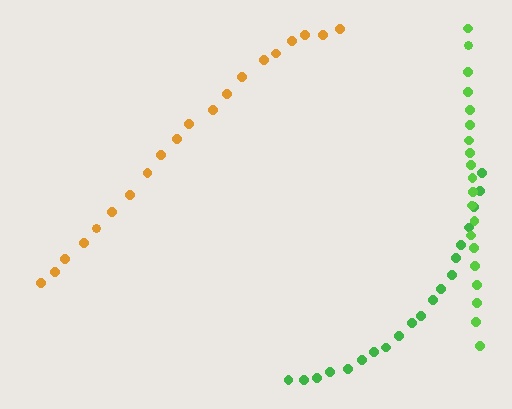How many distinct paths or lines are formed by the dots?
There are 3 distinct paths.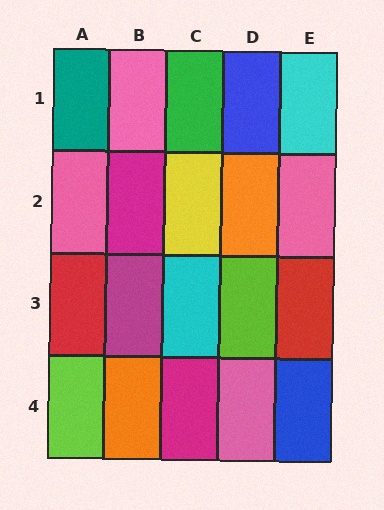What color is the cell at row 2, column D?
Orange.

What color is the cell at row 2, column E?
Pink.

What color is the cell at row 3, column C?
Cyan.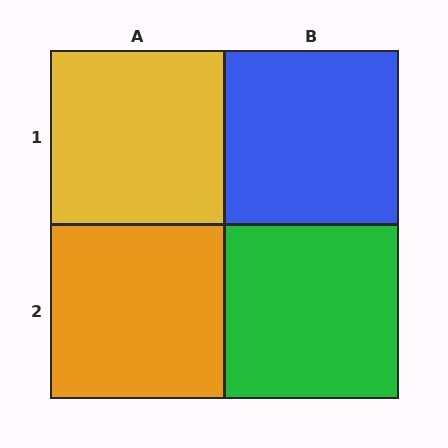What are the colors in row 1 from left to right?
Yellow, blue.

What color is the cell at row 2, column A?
Orange.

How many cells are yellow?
1 cell is yellow.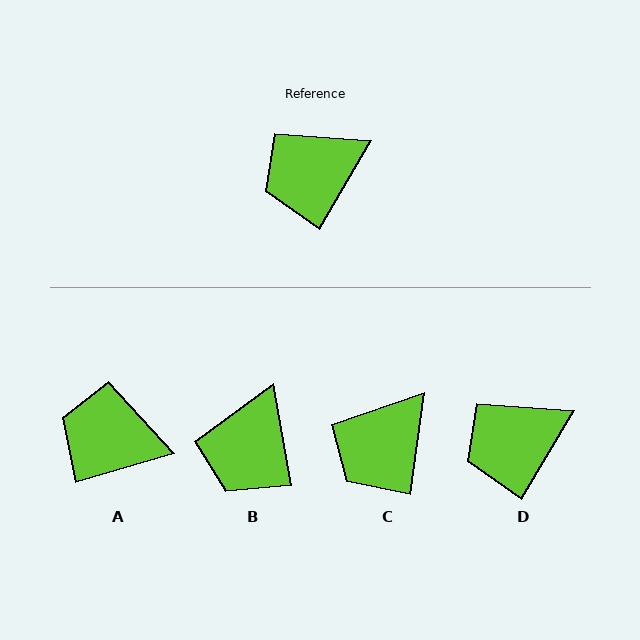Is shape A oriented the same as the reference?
No, it is off by about 43 degrees.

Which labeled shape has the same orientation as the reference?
D.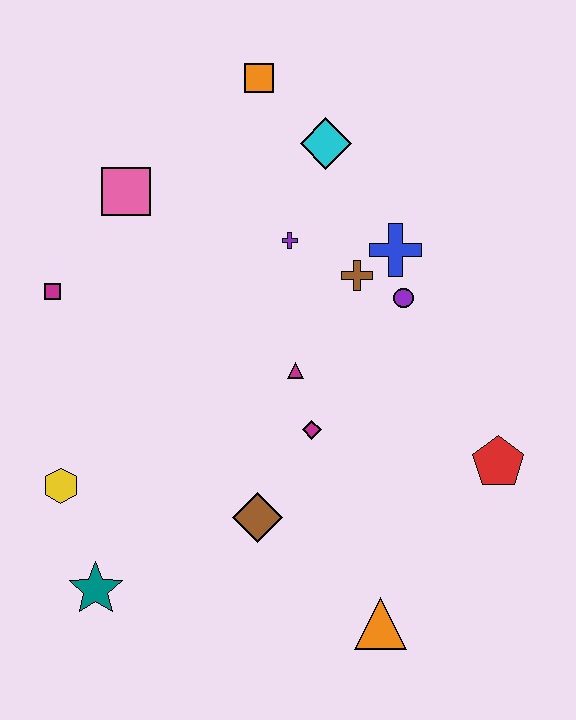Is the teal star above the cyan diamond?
No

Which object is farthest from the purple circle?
The teal star is farthest from the purple circle.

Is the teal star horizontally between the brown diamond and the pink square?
No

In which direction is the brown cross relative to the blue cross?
The brown cross is to the left of the blue cross.